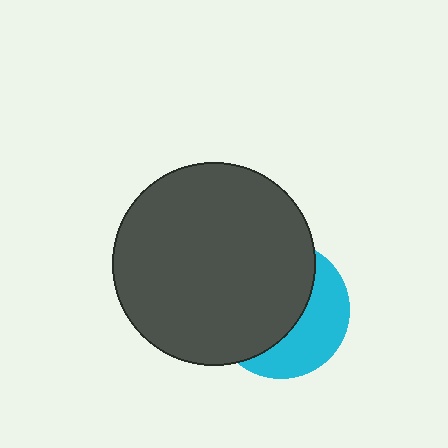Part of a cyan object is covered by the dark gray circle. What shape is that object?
It is a circle.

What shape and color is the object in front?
The object in front is a dark gray circle.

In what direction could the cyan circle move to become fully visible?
The cyan circle could move right. That would shift it out from behind the dark gray circle entirely.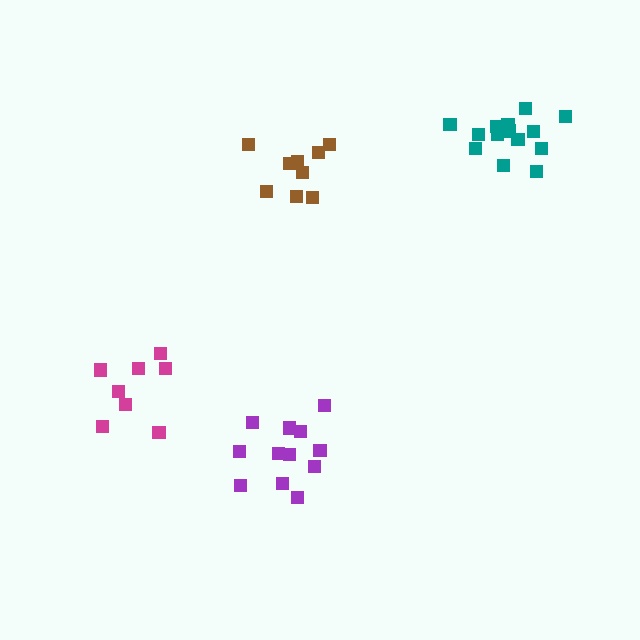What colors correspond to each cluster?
The clusters are colored: magenta, purple, brown, teal.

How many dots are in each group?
Group 1: 8 dots, Group 2: 12 dots, Group 3: 9 dots, Group 4: 14 dots (43 total).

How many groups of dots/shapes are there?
There are 4 groups.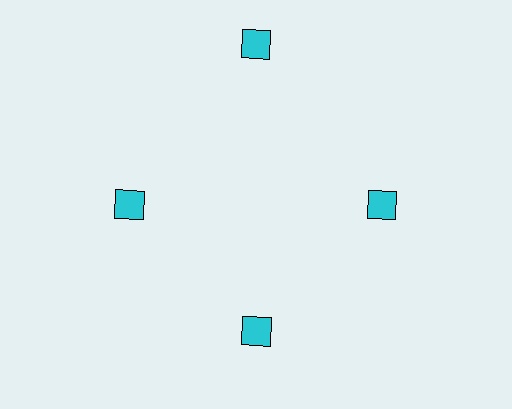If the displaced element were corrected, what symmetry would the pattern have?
It would have 4-fold rotational symmetry — the pattern would map onto itself every 90 degrees.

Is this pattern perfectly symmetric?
No. The 4 cyan squares are arranged in a ring, but one element near the 12 o'clock position is pushed outward from the center, breaking the 4-fold rotational symmetry.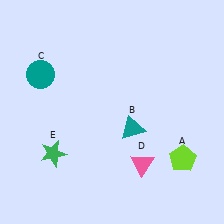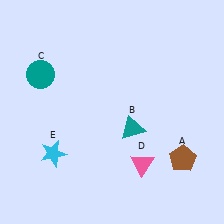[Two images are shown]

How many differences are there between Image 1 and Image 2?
There are 2 differences between the two images.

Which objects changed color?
A changed from lime to brown. E changed from green to cyan.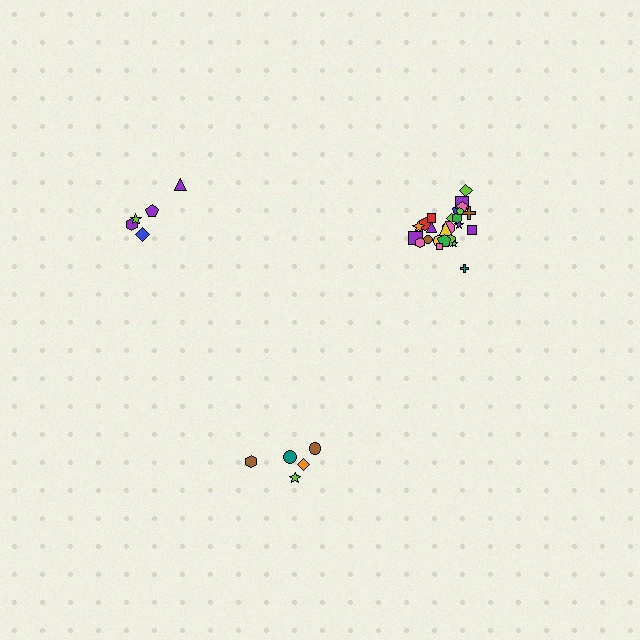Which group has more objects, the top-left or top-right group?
The top-right group.